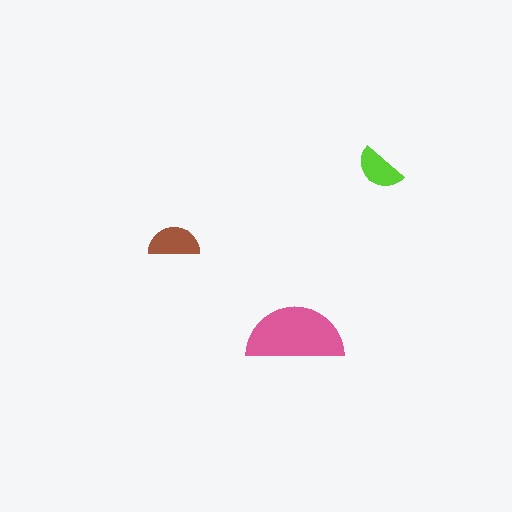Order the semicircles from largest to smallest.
the pink one, the brown one, the lime one.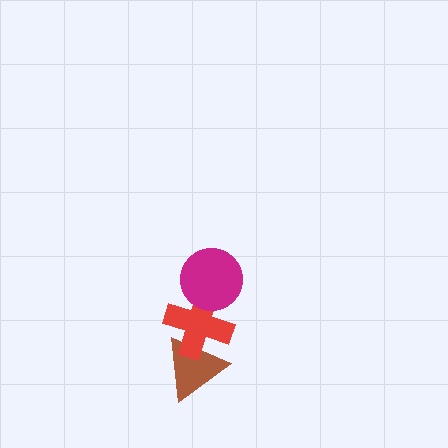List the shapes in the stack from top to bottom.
From top to bottom: the magenta circle, the red cross, the brown triangle.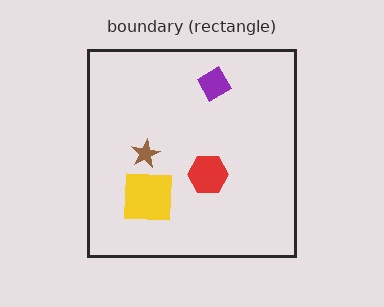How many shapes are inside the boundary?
4 inside, 0 outside.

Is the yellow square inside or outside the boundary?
Inside.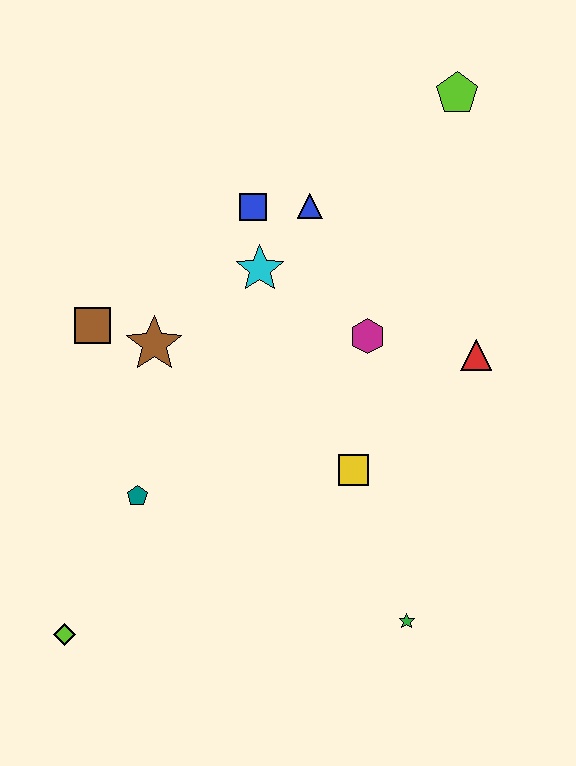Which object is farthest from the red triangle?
The lime diamond is farthest from the red triangle.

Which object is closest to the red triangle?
The magenta hexagon is closest to the red triangle.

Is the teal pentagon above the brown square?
No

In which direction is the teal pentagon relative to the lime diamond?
The teal pentagon is above the lime diamond.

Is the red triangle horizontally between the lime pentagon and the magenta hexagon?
No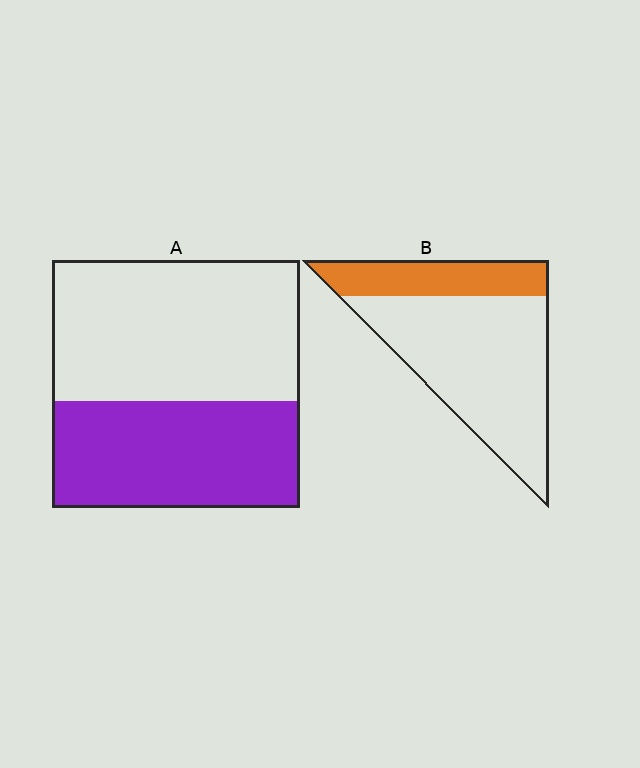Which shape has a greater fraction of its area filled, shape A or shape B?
Shape A.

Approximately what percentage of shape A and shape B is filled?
A is approximately 45% and B is approximately 25%.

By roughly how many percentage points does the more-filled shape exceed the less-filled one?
By roughly 15 percentage points (A over B).